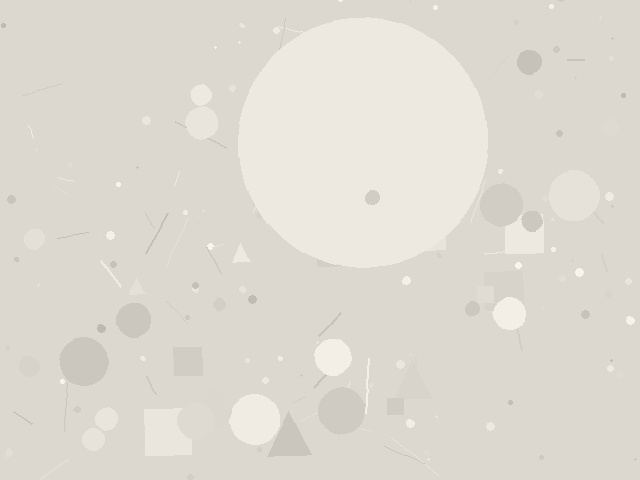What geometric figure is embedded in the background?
A circle is embedded in the background.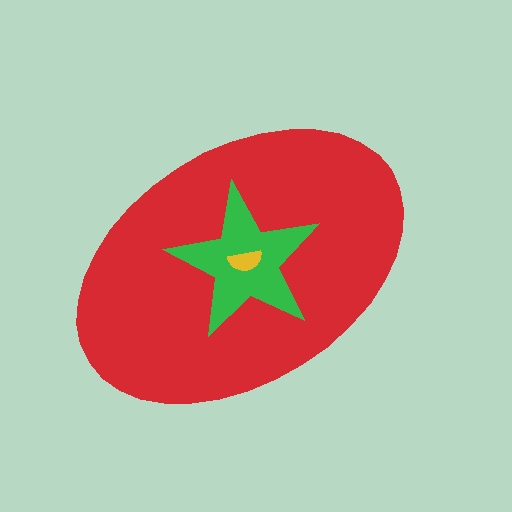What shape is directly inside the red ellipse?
The green star.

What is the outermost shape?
The red ellipse.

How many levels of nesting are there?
3.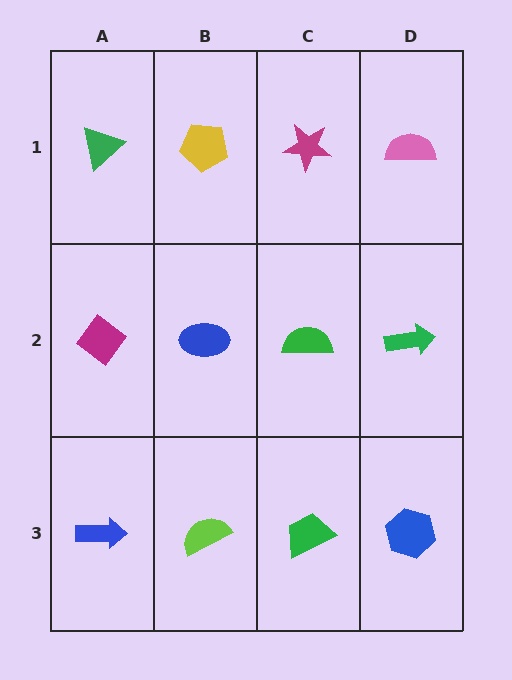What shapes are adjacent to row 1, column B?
A blue ellipse (row 2, column B), a green triangle (row 1, column A), a magenta star (row 1, column C).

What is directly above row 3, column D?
A green arrow.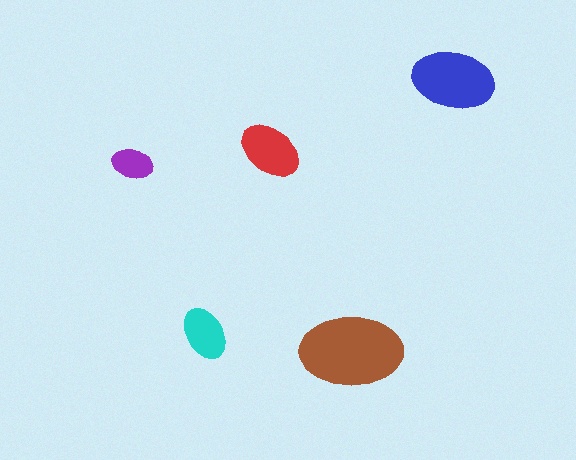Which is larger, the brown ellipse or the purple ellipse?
The brown one.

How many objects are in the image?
There are 5 objects in the image.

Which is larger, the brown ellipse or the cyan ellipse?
The brown one.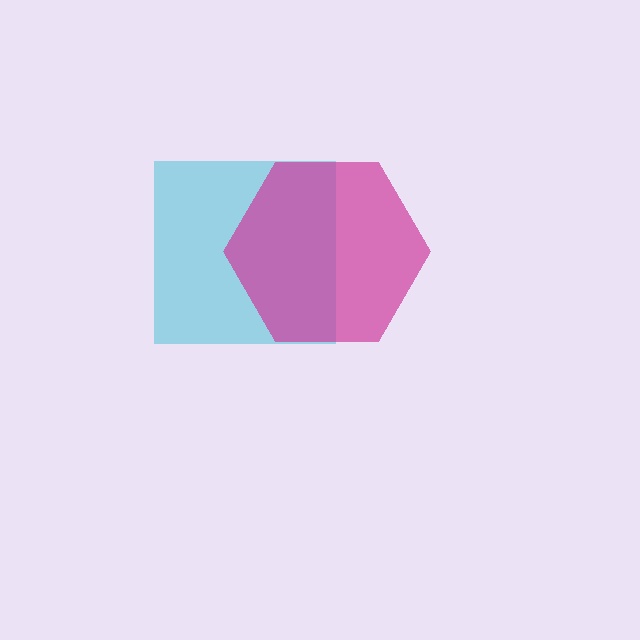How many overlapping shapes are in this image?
There are 2 overlapping shapes in the image.